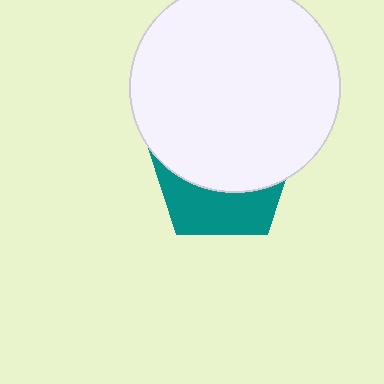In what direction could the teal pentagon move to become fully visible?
The teal pentagon could move down. That would shift it out from behind the white circle entirely.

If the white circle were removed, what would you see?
You would see the complete teal pentagon.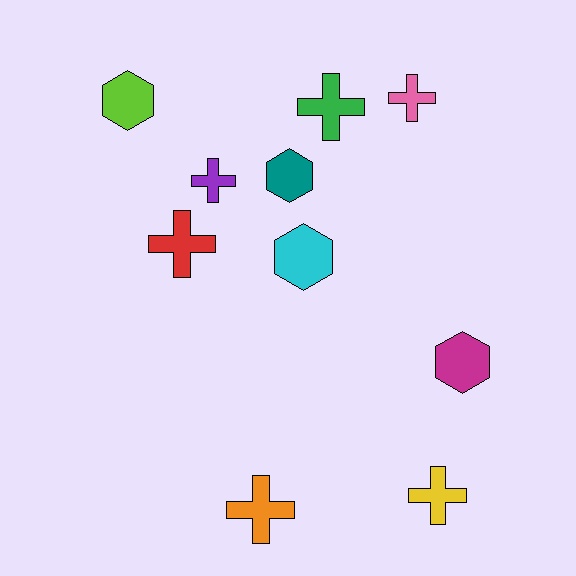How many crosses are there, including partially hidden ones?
There are 6 crosses.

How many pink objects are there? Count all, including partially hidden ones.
There is 1 pink object.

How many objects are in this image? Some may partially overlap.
There are 10 objects.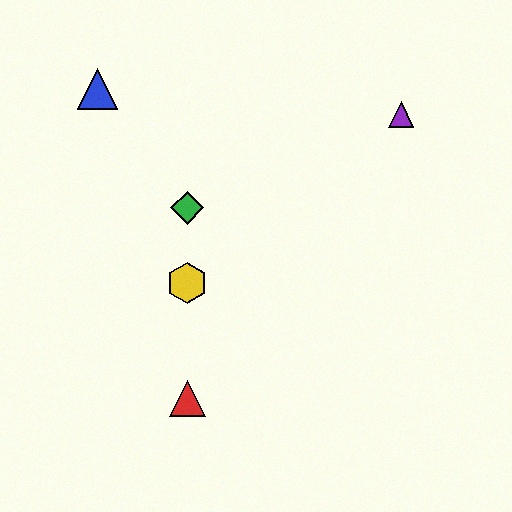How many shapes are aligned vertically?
3 shapes (the red triangle, the green diamond, the yellow hexagon) are aligned vertically.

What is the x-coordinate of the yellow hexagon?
The yellow hexagon is at x≈187.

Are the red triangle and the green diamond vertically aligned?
Yes, both are at x≈187.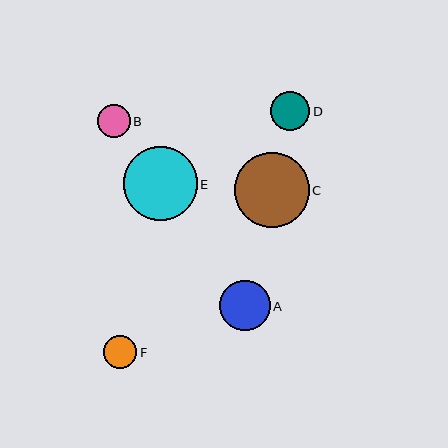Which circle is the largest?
Circle C is the largest with a size of approximately 74 pixels.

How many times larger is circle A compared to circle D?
Circle A is approximately 1.3 times the size of circle D.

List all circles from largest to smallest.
From largest to smallest: C, E, A, D, F, B.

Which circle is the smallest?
Circle B is the smallest with a size of approximately 32 pixels.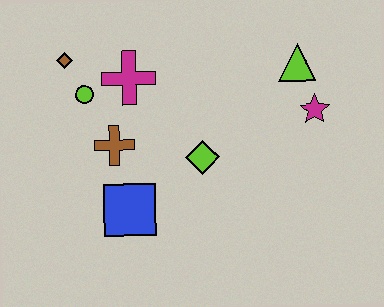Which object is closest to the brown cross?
The lime circle is closest to the brown cross.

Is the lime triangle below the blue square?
No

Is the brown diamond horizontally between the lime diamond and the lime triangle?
No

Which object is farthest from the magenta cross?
The magenta star is farthest from the magenta cross.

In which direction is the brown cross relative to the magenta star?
The brown cross is to the left of the magenta star.